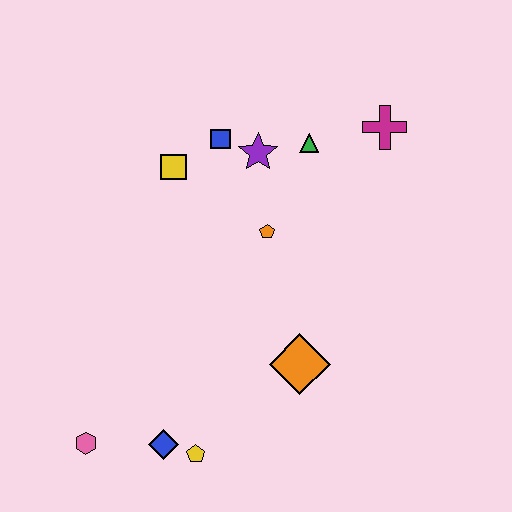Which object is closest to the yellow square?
The blue square is closest to the yellow square.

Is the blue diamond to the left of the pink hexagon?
No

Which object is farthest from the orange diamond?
The magenta cross is farthest from the orange diamond.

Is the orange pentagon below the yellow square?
Yes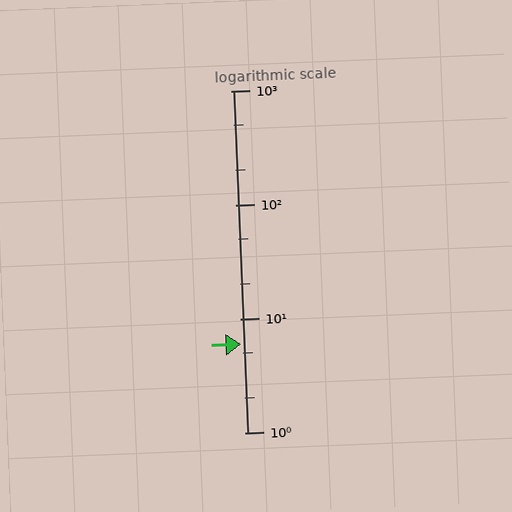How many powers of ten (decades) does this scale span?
The scale spans 3 decades, from 1 to 1000.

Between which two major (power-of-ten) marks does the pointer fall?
The pointer is between 1 and 10.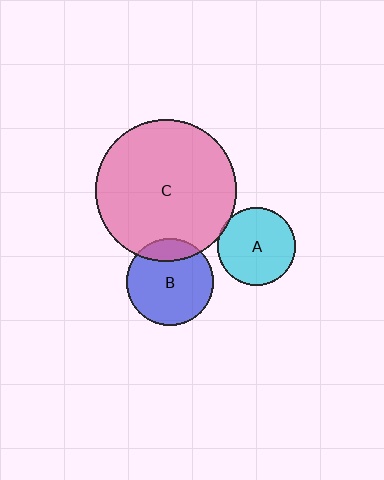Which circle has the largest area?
Circle C (pink).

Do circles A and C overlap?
Yes.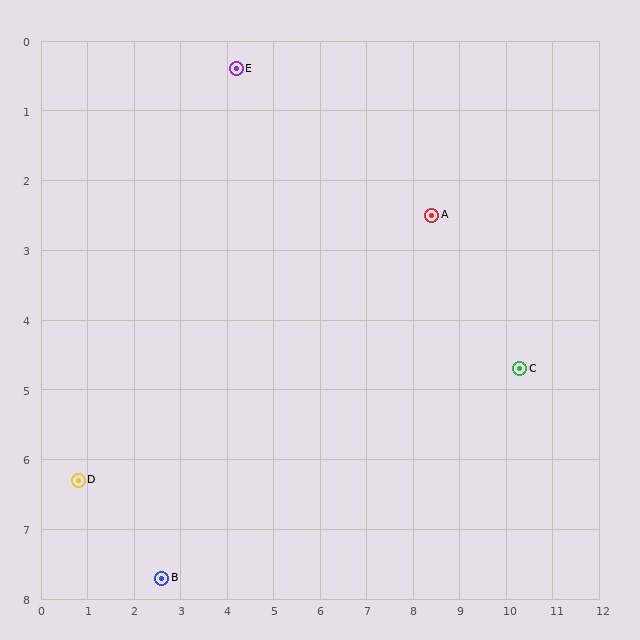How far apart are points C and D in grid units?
Points C and D are about 9.6 grid units apart.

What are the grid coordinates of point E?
Point E is at approximately (4.2, 0.4).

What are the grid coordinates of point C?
Point C is at approximately (10.3, 4.7).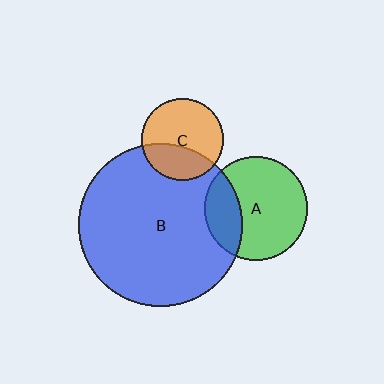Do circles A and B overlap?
Yes.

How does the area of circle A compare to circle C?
Approximately 1.6 times.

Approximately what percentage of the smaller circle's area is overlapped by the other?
Approximately 25%.